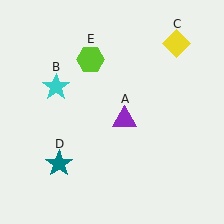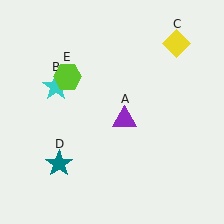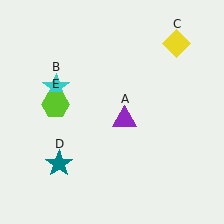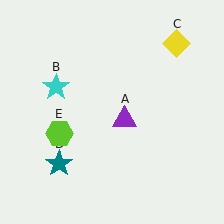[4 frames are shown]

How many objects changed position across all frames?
1 object changed position: lime hexagon (object E).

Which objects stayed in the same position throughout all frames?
Purple triangle (object A) and cyan star (object B) and yellow diamond (object C) and teal star (object D) remained stationary.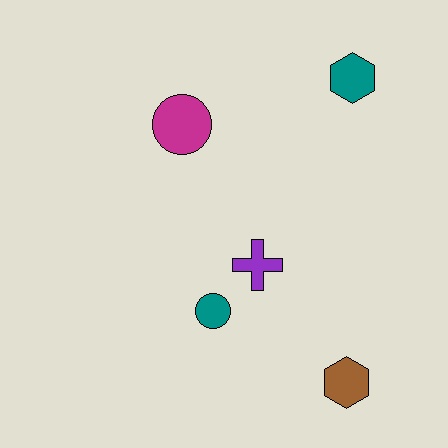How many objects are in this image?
There are 5 objects.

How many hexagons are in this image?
There are 2 hexagons.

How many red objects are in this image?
There are no red objects.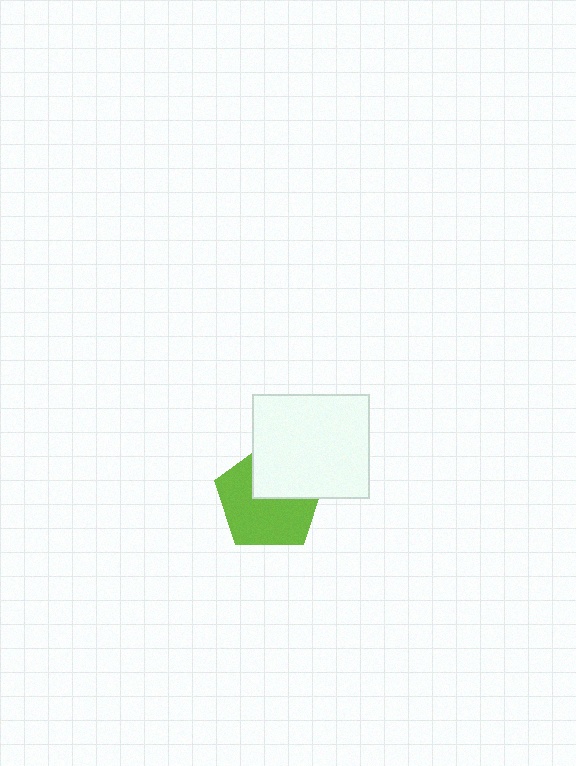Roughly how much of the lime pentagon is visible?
About half of it is visible (roughly 62%).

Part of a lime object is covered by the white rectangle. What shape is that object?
It is a pentagon.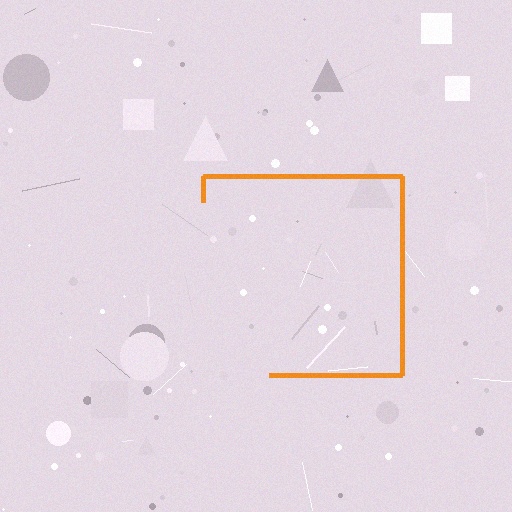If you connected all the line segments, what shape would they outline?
They would outline a square.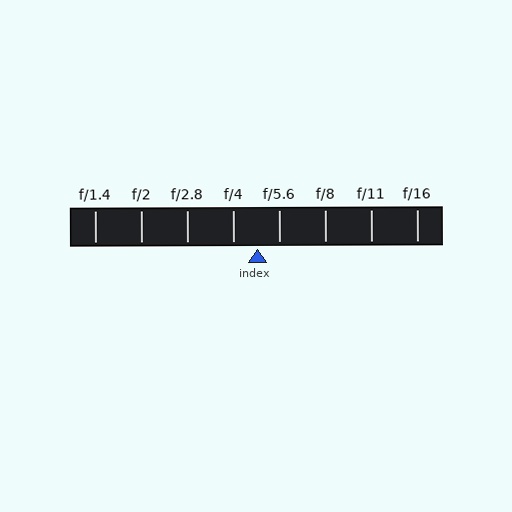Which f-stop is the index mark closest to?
The index mark is closest to f/5.6.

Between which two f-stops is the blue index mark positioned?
The index mark is between f/4 and f/5.6.